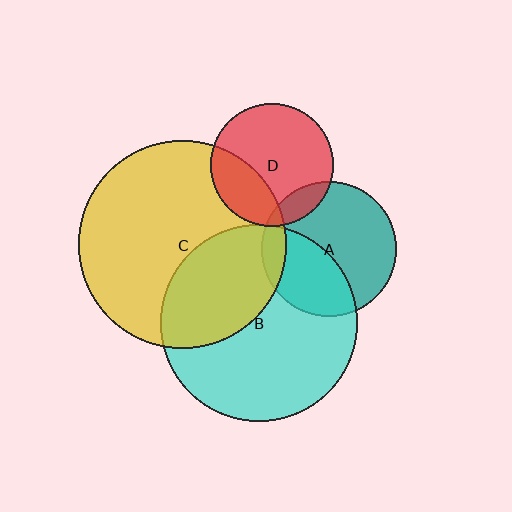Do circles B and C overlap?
Yes.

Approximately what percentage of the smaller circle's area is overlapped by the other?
Approximately 35%.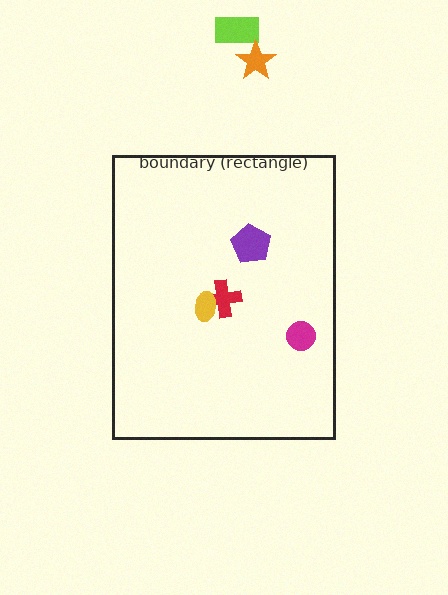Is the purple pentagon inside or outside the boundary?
Inside.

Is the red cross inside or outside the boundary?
Inside.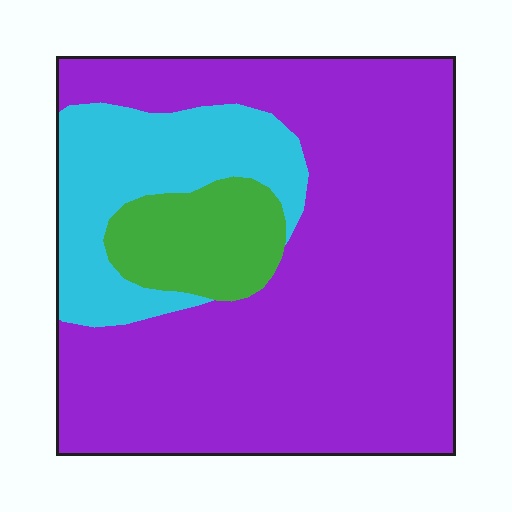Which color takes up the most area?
Purple, at roughly 70%.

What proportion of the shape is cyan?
Cyan covers 19% of the shape.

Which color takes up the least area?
Green, at roughly 10%.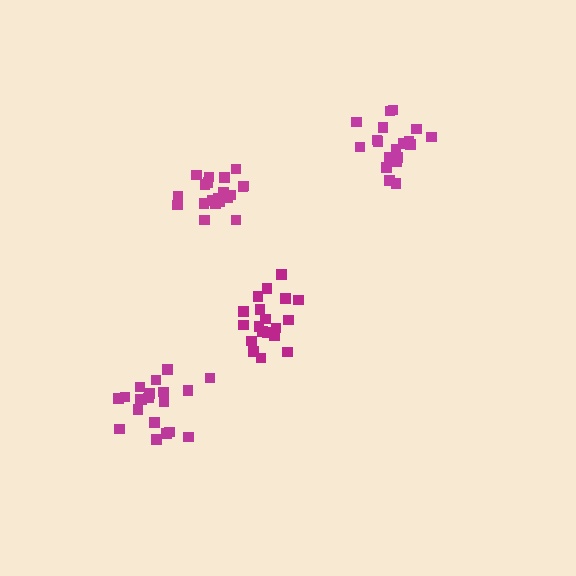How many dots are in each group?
Group 1: 19 dots, Group 2: 20 dots, Group 3: 20 dots, Group 4: 19 dots (78 total).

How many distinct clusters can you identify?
There are 4 distinct clusters.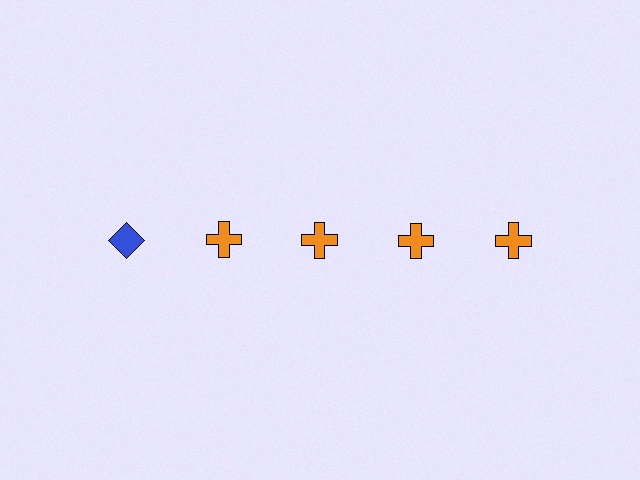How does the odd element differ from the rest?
It differs in both color (blue instead of orange) and shape (diamond instead of cross).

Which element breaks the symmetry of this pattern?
The blue diamond in the top row, leftmost column breaks the symmetry. All other shapes are orange crosses.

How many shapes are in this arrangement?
There are 5 shapes arranged in a grid pattern.